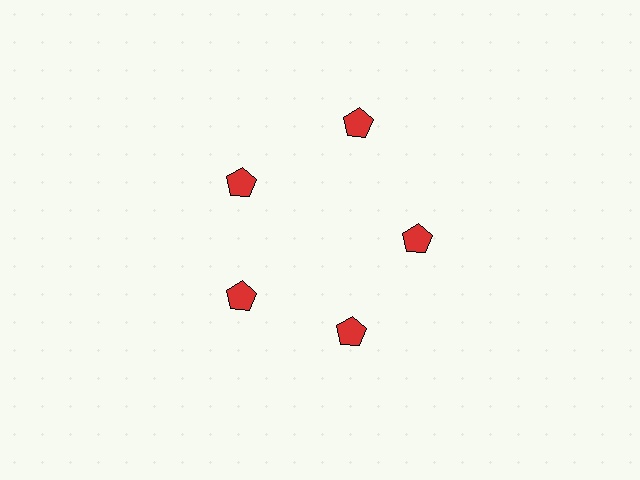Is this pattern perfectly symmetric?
No. The 5 red pentagons are arranged in a ring, but one element near the 1 o'clock position is pushed outward from the center, breaking the 5-fold rotational symmetry.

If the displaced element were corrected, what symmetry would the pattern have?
It would have 5-fold rotational symmetry — the pattern would map onto itself every 72 degrees.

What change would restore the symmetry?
The symmetry would be restored by moving it inward, back onto the ring so that all 5 pentagons sit at equal angles and equal distance from the center.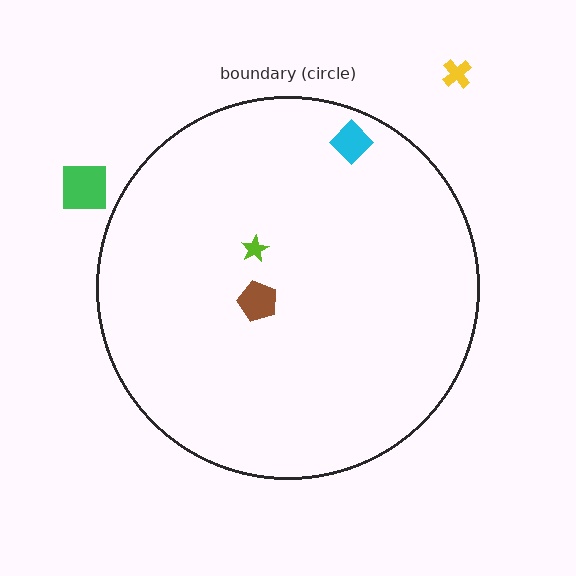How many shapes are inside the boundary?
3 inside, 2 outside.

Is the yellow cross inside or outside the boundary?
Outside.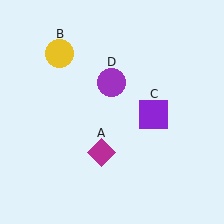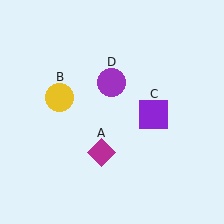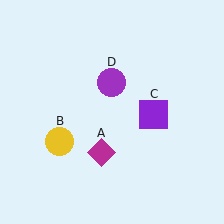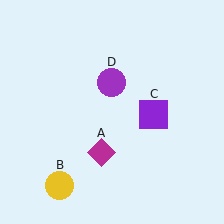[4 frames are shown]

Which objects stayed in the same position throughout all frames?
Magenta diamond (object A) and purple square (object C) and purple circle (object D) remained stationary.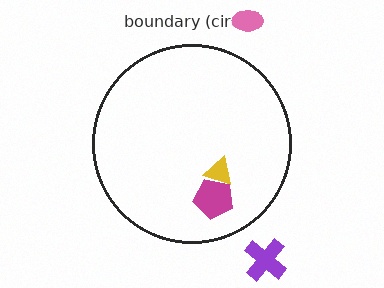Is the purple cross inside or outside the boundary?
Outside.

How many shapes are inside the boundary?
2 inside, 2 outside.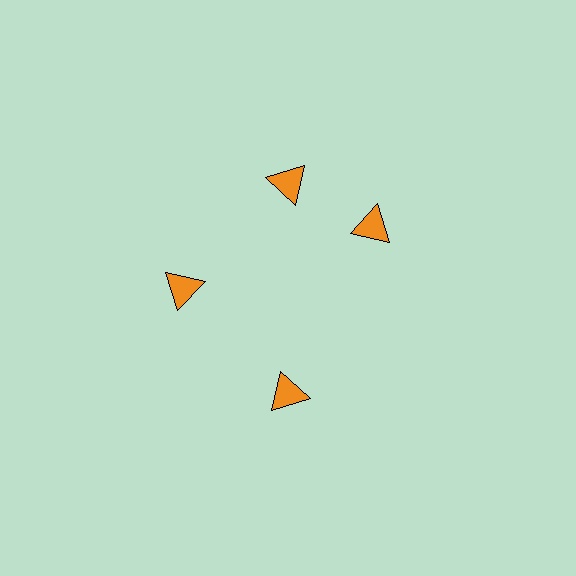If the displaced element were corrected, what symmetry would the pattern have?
It would have 4-fold rotational symmetry — the pattern would map onto itself every 90 degrees.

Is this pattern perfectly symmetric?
No. The 4 orange triangles are arranged in a ring, but one element near the 3 o'clock position is rotated out of alignment along the ring, breaking the 4-fold rotational symmetry.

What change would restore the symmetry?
The symmetry would be restored by rotating it back into even spacing with its neighbors so that all 4 triangles sit at equal angles and equal distance from the center.